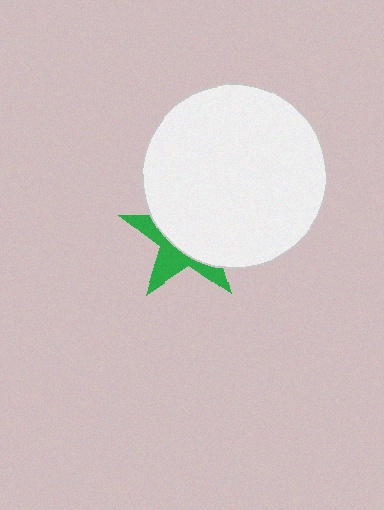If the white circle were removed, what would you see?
You would see the complete green star.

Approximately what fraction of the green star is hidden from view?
Roughly 63% of the green star is hidden behind the white circle.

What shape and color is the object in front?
The object in front is a white circle.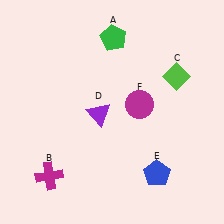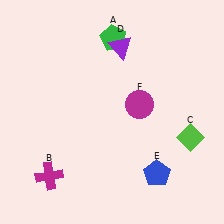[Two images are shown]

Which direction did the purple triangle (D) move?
The purple triangle (D) moved up.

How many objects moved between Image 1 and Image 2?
2 objects moved between the two images.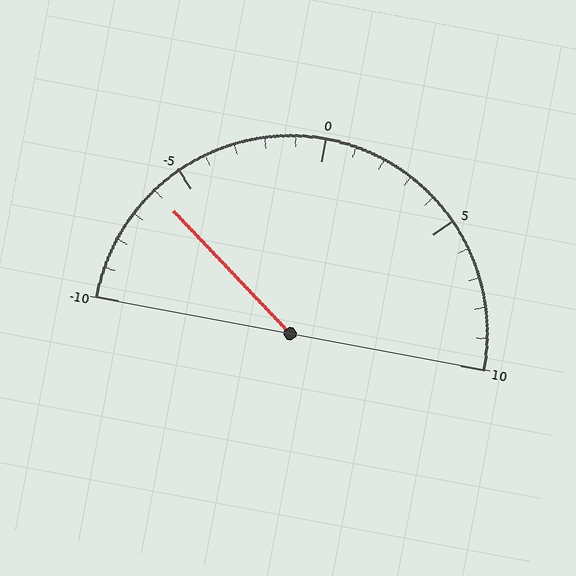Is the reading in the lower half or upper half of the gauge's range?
The reading is in the lower half of the range (-10 to 10).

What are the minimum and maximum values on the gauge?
The gauge ranges from -10 to 10.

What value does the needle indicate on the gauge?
The needle indicates approximately -6.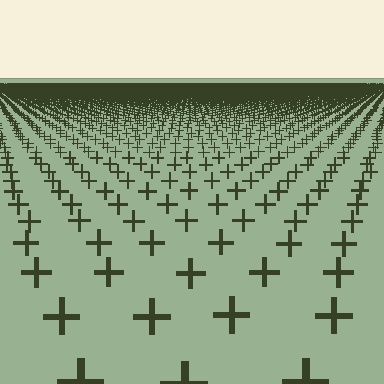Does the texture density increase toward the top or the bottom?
Density increases toward the top.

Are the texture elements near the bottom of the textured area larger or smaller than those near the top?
Larger. Near the bottom, elements are closer to the viewer and appear at a bigger on-screen size.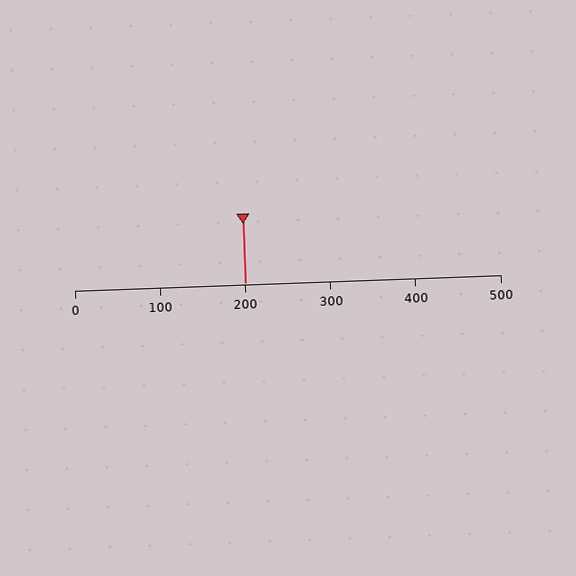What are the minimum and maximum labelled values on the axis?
The axis runs from 0 to 500.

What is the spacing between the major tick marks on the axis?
The major ticks are spaced 100 apart.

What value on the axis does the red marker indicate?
The marker indicates approximately 200.